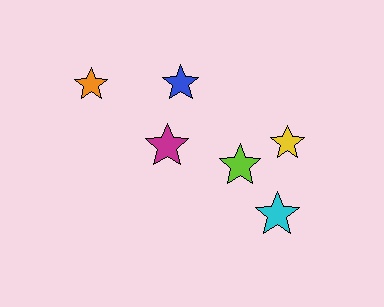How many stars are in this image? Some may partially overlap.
There are 6 stars.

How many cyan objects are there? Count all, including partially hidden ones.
There is 1 cyan object.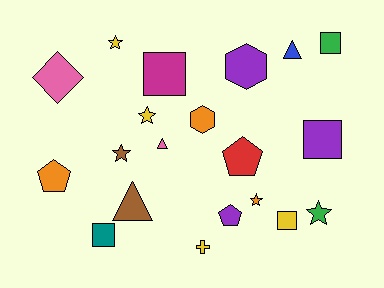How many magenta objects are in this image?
There is 1 magenta object.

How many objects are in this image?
There are 20 objects.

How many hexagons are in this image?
There are 2 hexagons.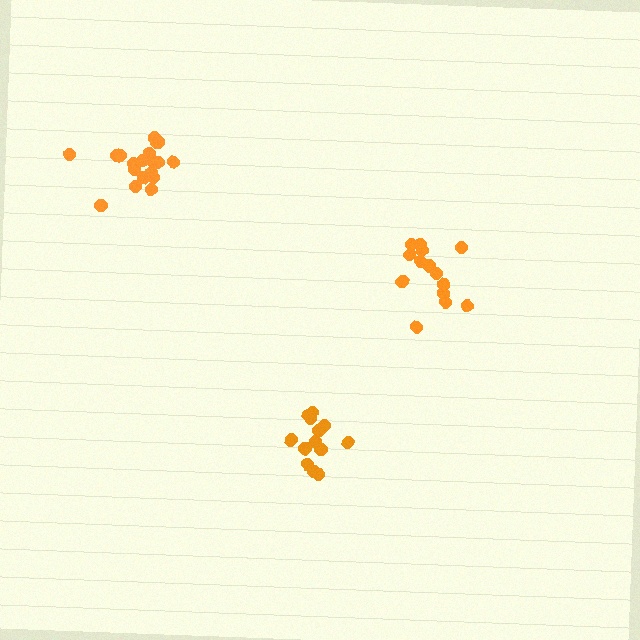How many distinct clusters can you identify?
There are 3 distinct clusters.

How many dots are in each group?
Group 1: 14 dots, Group 2: 14 dots, Group 3: 19 dots (47 total).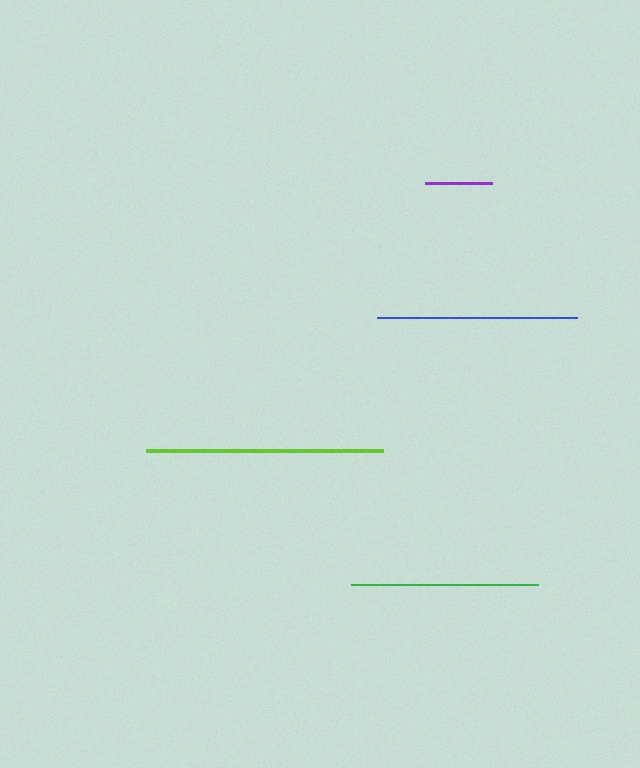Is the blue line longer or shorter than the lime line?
The lime line is longer than the blue line.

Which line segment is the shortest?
The purple line is the shortest at approximately 67 pixels.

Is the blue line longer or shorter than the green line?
The blue line is longer than the green line.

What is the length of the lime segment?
The lime segment is approximately 237 pixels long.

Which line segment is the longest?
The lime line is the longest at approximately 237 pixels.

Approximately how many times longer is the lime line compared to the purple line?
The lime line is approximately 3.5 times the length of the purple line.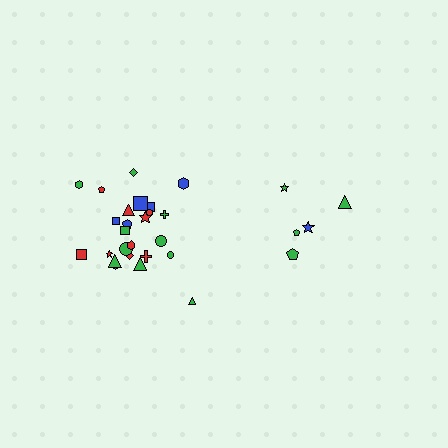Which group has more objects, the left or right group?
The left group.